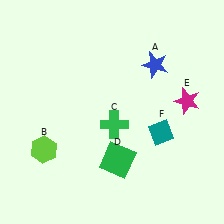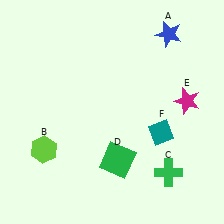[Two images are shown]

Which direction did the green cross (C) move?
The green cross (C) moved right.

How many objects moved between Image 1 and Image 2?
2 objects moved between the two images.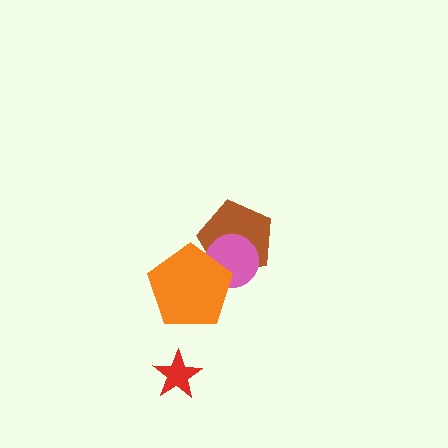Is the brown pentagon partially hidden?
Yes, it is partially covered by another shape.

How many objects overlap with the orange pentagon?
2 objects overlap with the orange pentagon.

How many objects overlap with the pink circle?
2 objects overlap with the pink circle.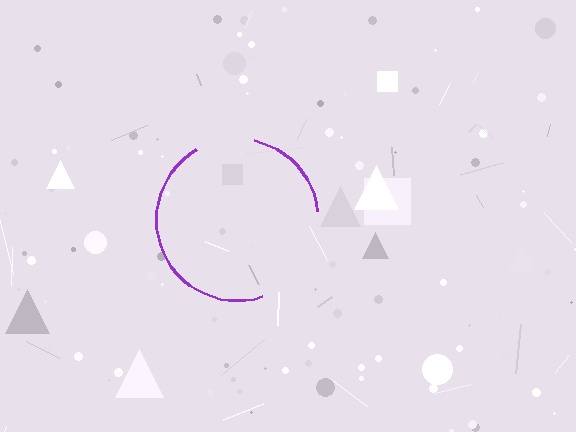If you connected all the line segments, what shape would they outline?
They would outline a circle.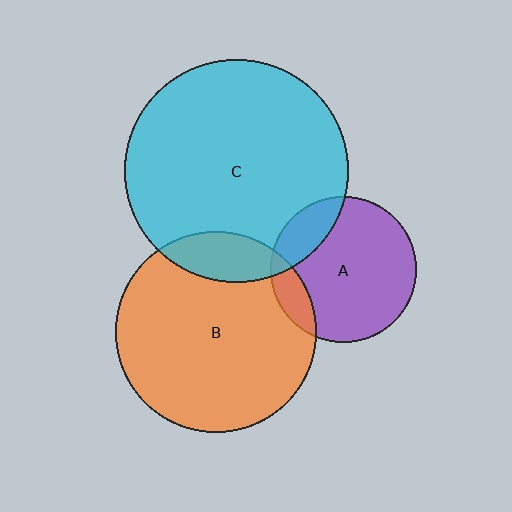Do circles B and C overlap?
Yes.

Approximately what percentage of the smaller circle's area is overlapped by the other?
Approximately 15%.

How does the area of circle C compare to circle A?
Approximately 2.3 times.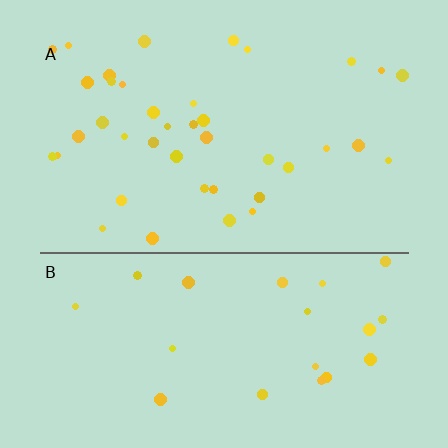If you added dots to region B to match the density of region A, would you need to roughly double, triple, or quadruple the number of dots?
Approximately double.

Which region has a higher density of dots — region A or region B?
A (the top).